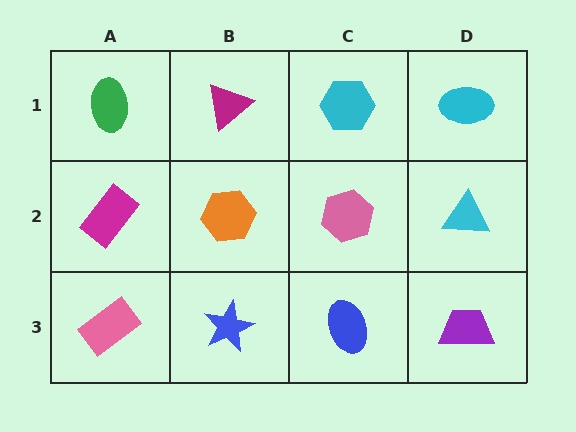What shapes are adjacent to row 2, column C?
A cyan hexagon (row 1, column C), a blue ellipse (row 3, column C), an orange hexagon (row 2, column B), a cyan triangle (row 2, column D).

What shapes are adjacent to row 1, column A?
A magenta rectangle (row 2, column A), a magenta triangle (row 1, column B).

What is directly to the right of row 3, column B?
A blue ellipse.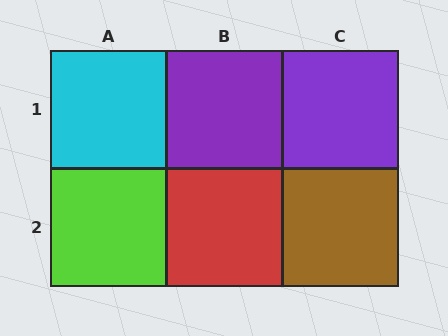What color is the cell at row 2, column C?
Brown.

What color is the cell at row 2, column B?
Red.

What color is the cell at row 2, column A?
Lime.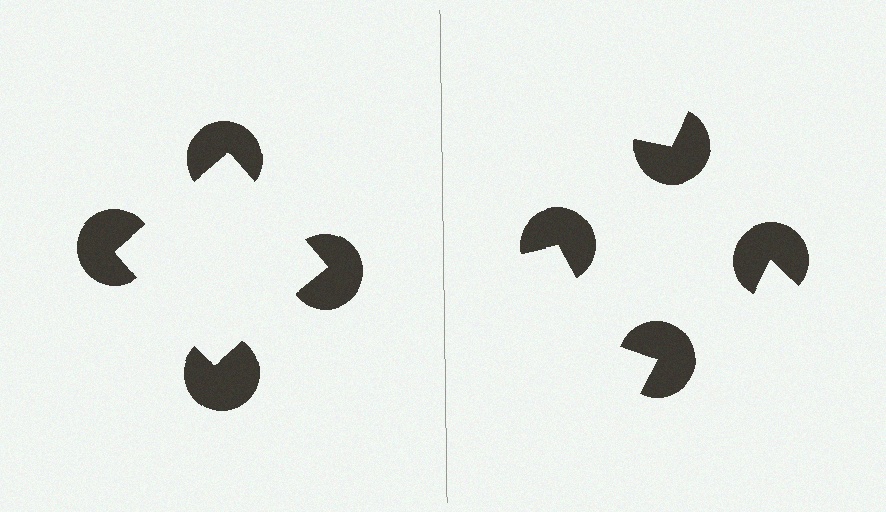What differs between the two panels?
The pac-man discs are positioned identically on both sides; only the wedge orientations differ. On the left they align to a square; on the right they are misaligned.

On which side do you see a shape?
An illusory square appears on the left side. On the right side the wedge cuts are rotated, so no coherent shape forms.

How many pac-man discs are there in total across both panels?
8 — 4 on each side.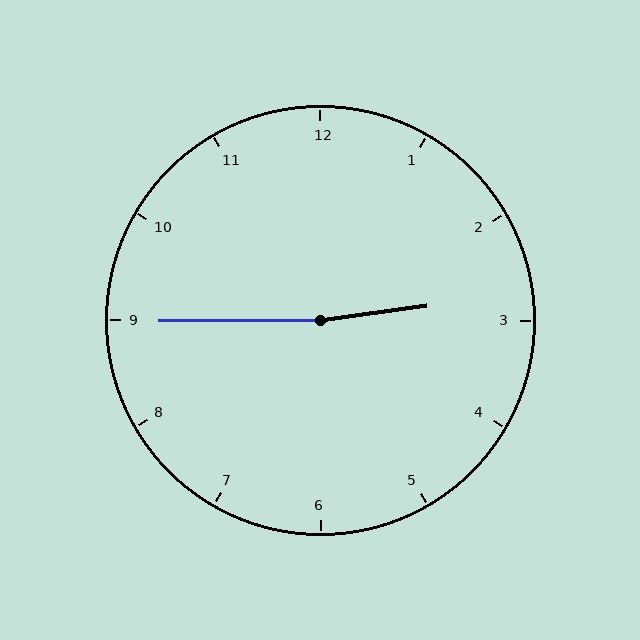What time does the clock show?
2:45.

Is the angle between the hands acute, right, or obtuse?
It is obtuse.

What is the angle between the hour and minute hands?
Approximately 172 degrees.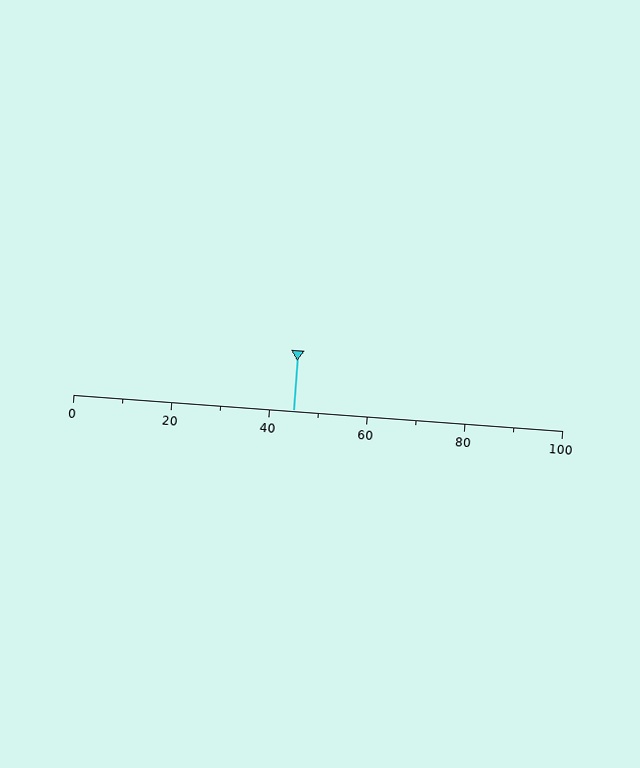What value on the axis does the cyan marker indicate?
The marker indicates approximately 45.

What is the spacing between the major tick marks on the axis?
The major ticks are spaced 20 apart.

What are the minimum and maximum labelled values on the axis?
The axis runs from 0 to 100.